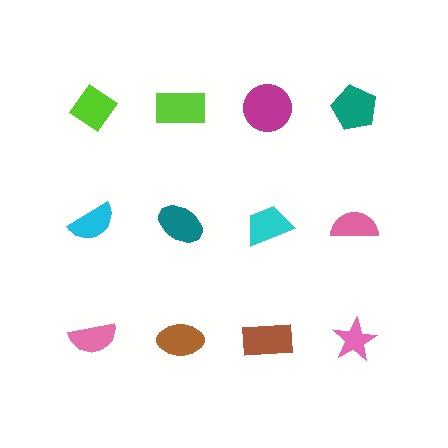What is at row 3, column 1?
A pink semicircle.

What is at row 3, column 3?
A brown rectangle.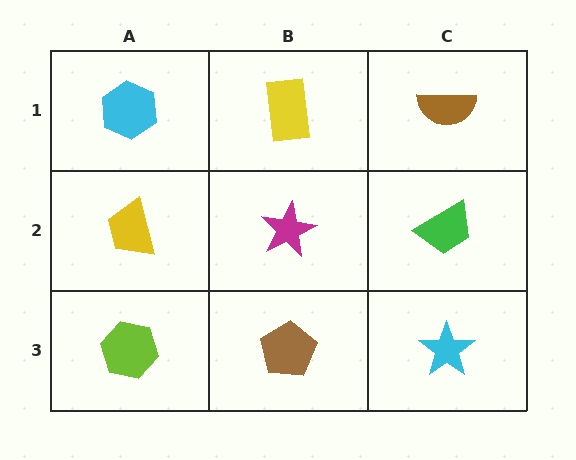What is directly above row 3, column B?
A magenta star.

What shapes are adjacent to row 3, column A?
A yellow trapezoid (row 2, column A), a brown pentagon (row 3, column B).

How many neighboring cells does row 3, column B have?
3.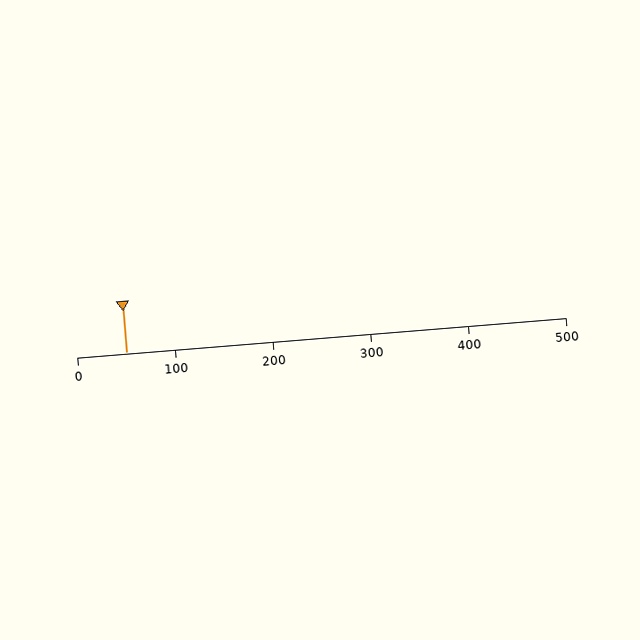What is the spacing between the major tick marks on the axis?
The major ticks are spaced 100 apart.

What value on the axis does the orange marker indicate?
The marker indicates approximately 50.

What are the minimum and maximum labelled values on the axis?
The axis runs from 0 to 500.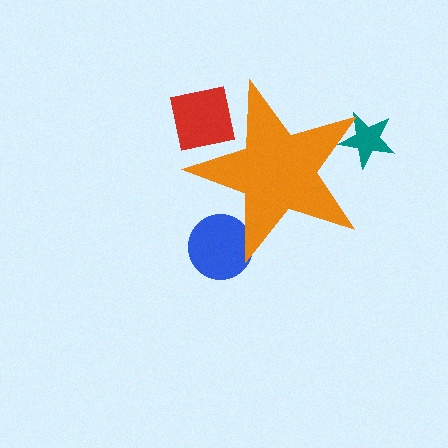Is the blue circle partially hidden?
Yes, the blue circle is partially hidden behind the orange star.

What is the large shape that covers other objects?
An orange star.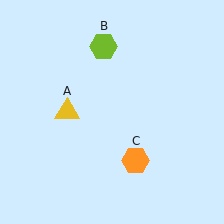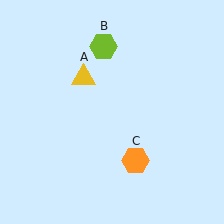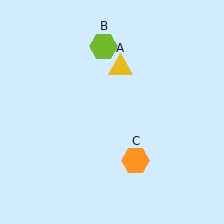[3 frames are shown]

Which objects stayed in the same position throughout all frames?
Lime hexagon (object B) and orange hexagon (object C) remained stationary.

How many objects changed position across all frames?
1 object changed position: yellow triangle (object A).